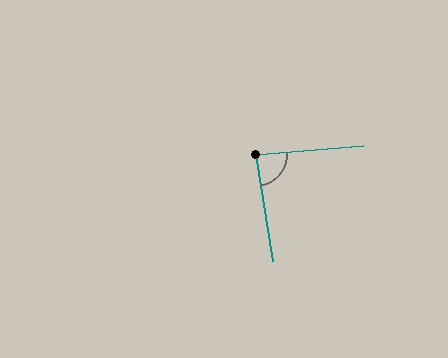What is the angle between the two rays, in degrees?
Approximately 86 degrees.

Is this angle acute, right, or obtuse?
It is approximately a right angle.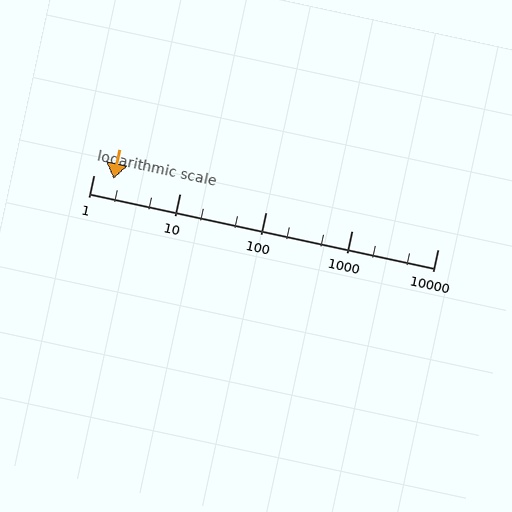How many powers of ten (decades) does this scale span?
The scale spans 4 decades, from 1 to 10000.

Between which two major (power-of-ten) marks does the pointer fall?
The pointer is between 1 and 10.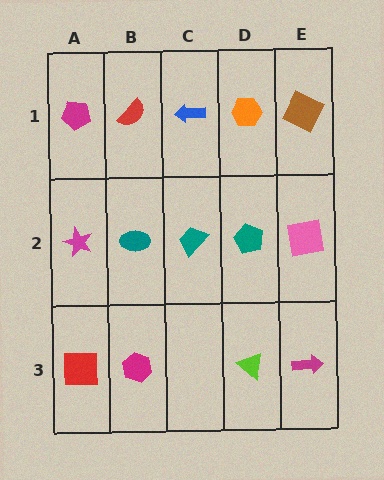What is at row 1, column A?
A magenta pentagon.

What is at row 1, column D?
An orange hexagon.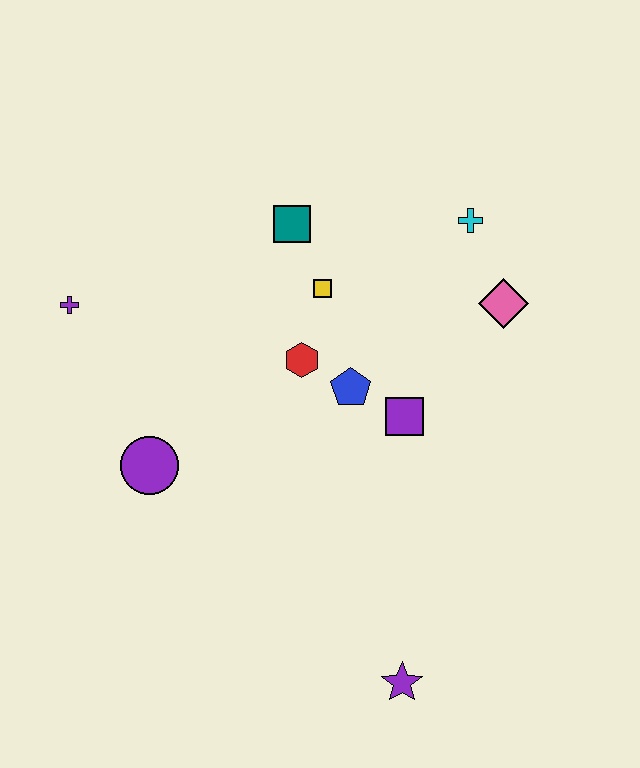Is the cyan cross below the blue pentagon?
No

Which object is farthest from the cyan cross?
The purple star is farthest from the cyan cross.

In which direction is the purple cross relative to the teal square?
The purple cross is to the left of the teal square.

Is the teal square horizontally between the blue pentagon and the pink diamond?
No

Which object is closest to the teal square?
The yellow square is closest to the teal square.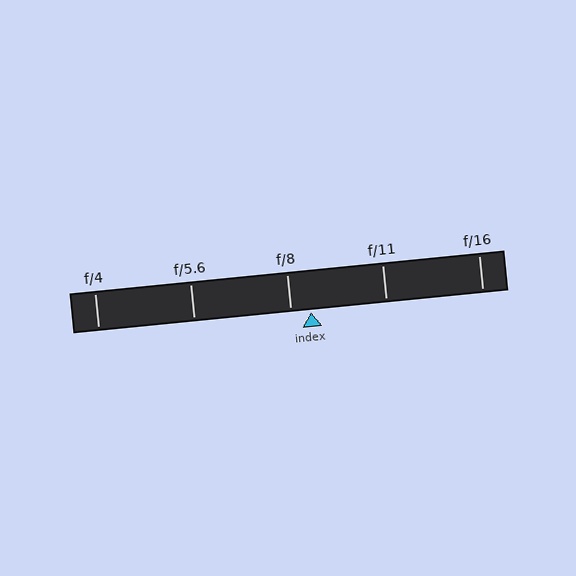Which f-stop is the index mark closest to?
The index mark is closest to f/8.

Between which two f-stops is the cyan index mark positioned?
The index mark is between f/8 and f/11.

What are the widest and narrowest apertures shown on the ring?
The widest aperture shown is f/4 and the narrowest is f/16.